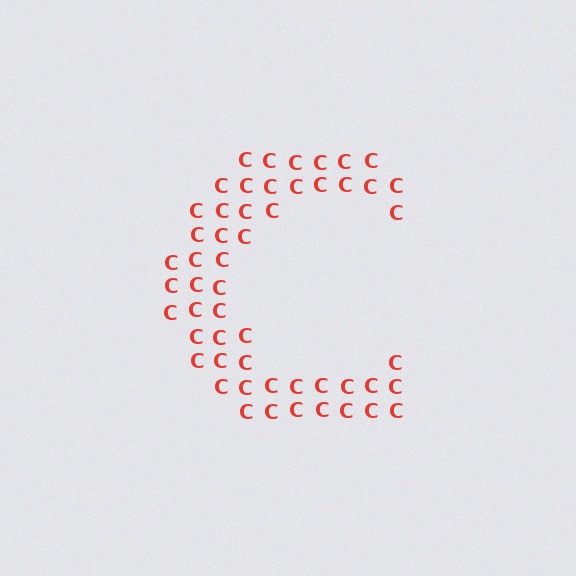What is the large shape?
The large shape is the letter C.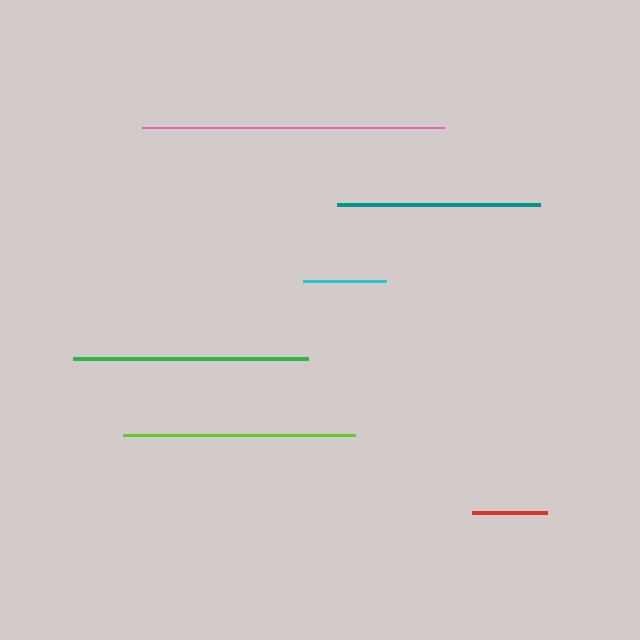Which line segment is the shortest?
The red line is the shortest at approximately 74 pixels.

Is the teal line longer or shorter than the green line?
The green line is longer than the teal line.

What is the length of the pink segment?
The pink segment is approximately 302 pixels long.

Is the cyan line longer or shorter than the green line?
The green line is longer than the cyan line.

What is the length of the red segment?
The red segment is approximately 74 pixels long.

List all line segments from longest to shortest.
From longest to shortest: pink, green, lime, teal, cyan, red.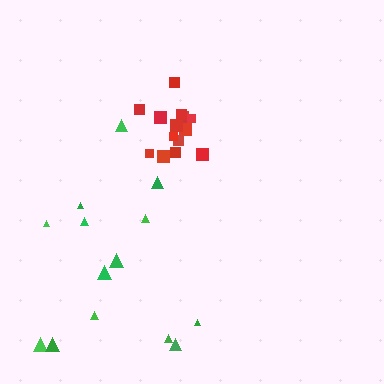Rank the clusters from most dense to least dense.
red, green.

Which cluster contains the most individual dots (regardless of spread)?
Red (16).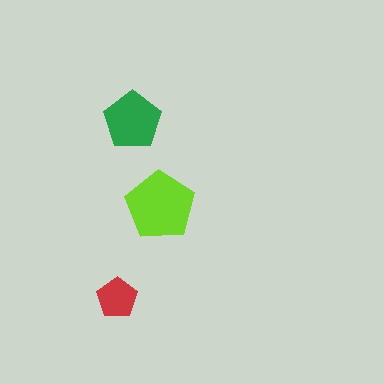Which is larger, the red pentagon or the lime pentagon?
The lime one.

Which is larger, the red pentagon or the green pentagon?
The green one.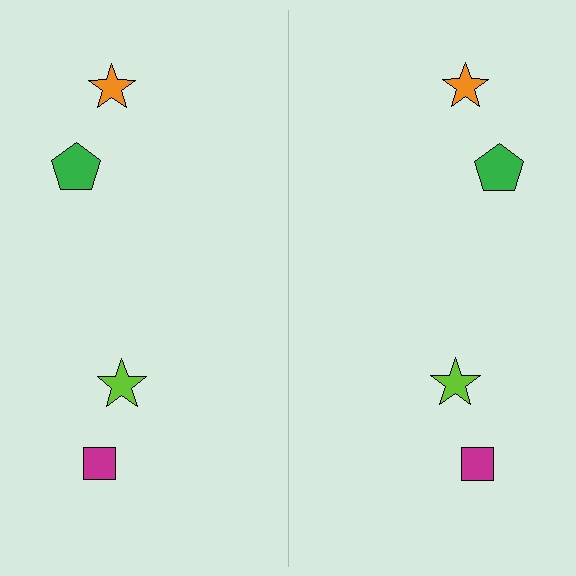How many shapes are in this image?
There are 8 shapes in this image.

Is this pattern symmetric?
Yes, this pattern has bilateral (reflection) symmetry.